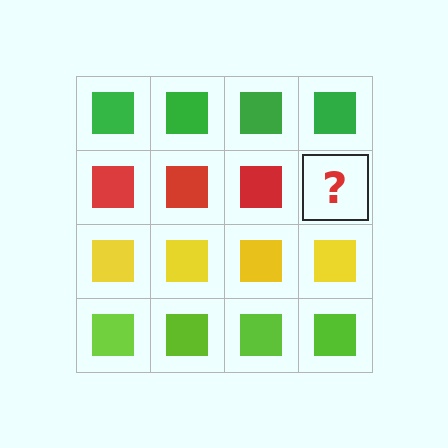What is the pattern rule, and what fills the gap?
The rule is that each row has a consistent color. The gap should be filled with a red square.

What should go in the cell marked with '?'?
The missing cell should contain a red square.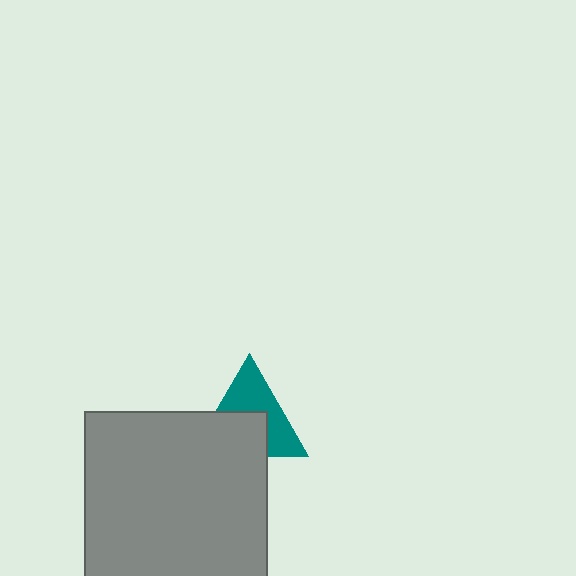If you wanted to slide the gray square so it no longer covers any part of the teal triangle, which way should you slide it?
Slide it down — that is the most direct way to separate the two shapes.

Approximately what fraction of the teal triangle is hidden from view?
Roughly 48% of the teal triangle is hidden behind the gray square.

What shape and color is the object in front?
The object in front is a gray square.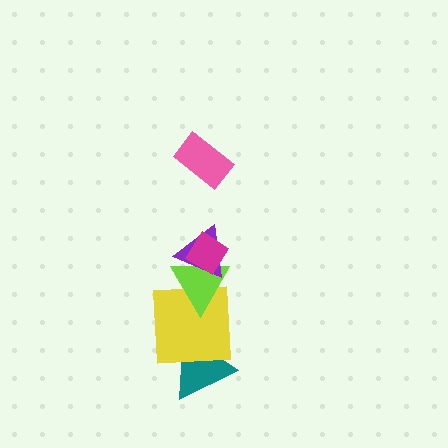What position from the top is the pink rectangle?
The pink rectangle is 1st from the top.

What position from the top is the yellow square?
The yellow square is 5th from the top.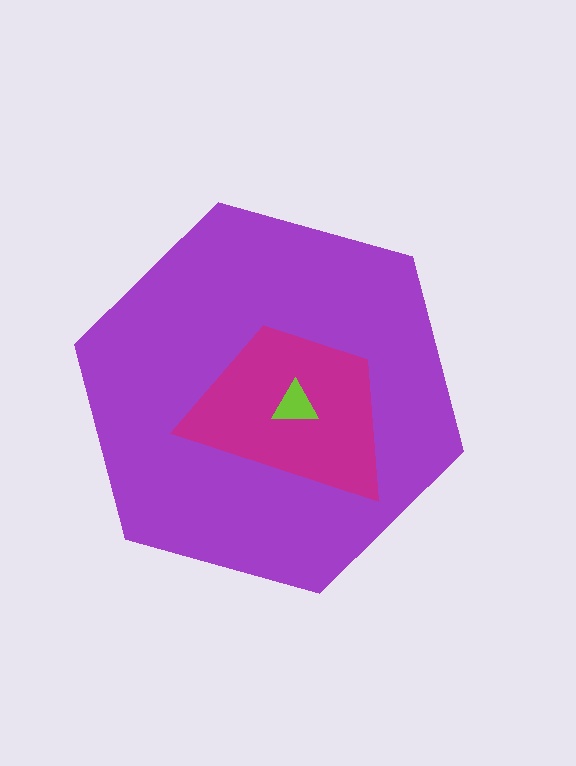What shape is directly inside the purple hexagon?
The magenta trapezoid.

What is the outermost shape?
The purple hexagon.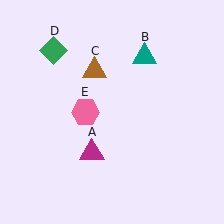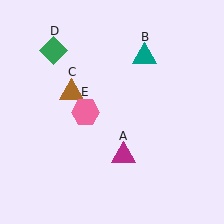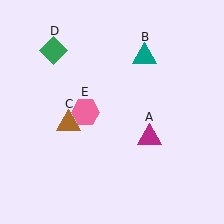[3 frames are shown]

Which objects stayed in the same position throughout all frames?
Teal triangle (object B) and green diamond (object D) and pink hexagon (object E) remained stationary.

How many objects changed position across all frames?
2 objects changed position: magenta triangle (object A), brown triangle (object C).